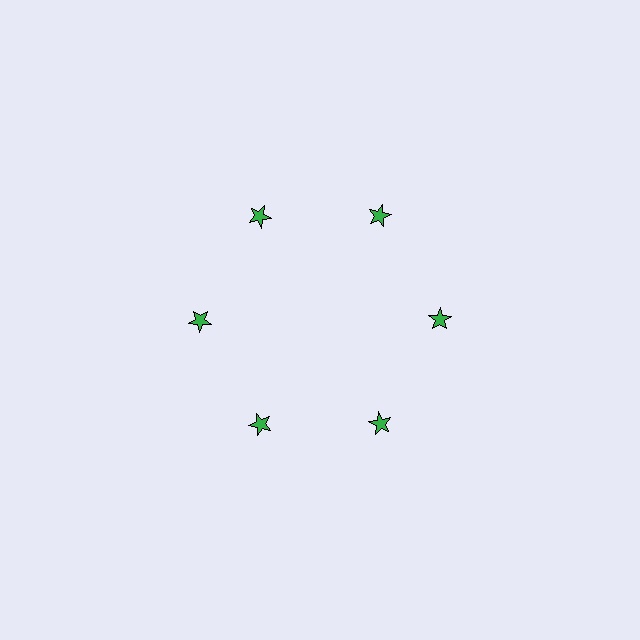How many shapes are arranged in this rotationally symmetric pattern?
There are 6 shapes, arranged in 6 groups of 1.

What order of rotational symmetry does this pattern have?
This pattern has 6-fold rotational symmetry.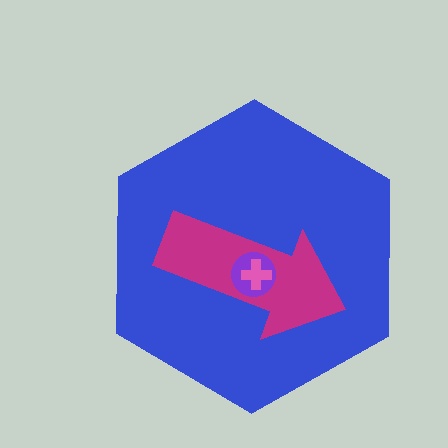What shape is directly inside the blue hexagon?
The magenta arrow.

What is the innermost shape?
The pink cross.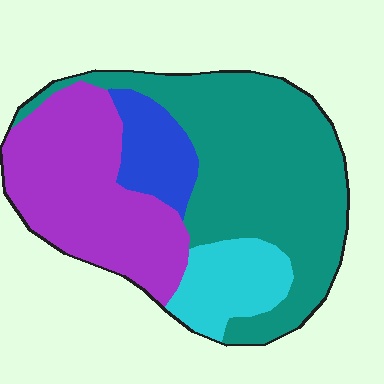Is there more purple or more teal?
Teal.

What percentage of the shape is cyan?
Cyan takes up about one eighth (1/8) of the shape.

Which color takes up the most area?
Teal, at roughly 45%.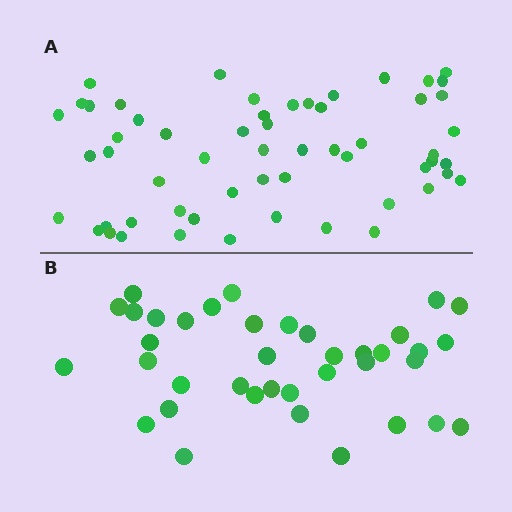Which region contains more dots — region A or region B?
Region A (the top region) has more dots.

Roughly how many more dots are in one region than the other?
Region A has approximately 20 more dots than region B.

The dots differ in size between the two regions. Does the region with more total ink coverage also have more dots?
No. Region B has more total ink coverage because its dots are larger, but region A actually contains more individual dots. Total area can be misleading — the number of items is what matters here.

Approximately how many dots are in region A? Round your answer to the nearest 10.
About 60 dots. (The exact count is 57, which rounds to 60.)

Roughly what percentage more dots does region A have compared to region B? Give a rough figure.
About 50% more.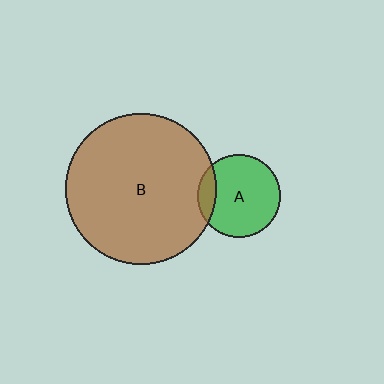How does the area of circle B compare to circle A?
Approximately 3.3 times.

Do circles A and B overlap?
Yes.